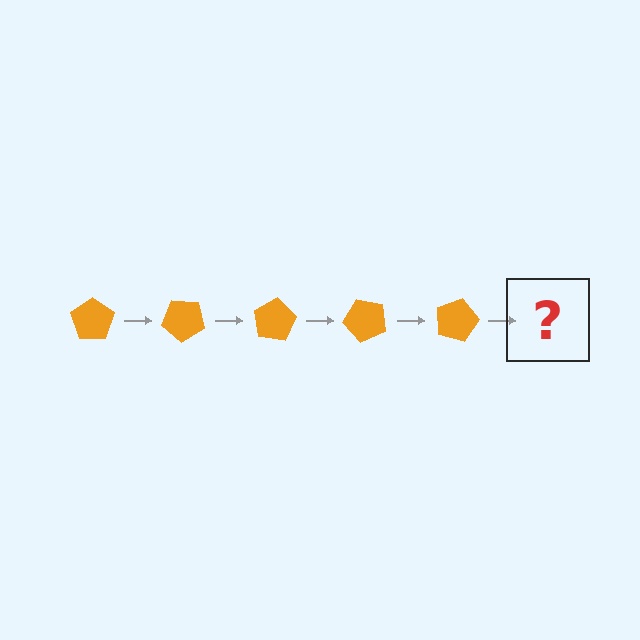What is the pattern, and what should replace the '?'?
The pattern is that the pentagon rotates 40 degrees each step. The '?' should be an orange pentagon rotated 200 degrees.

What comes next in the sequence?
The next element should be an orange pentagon rotated 200 degrees.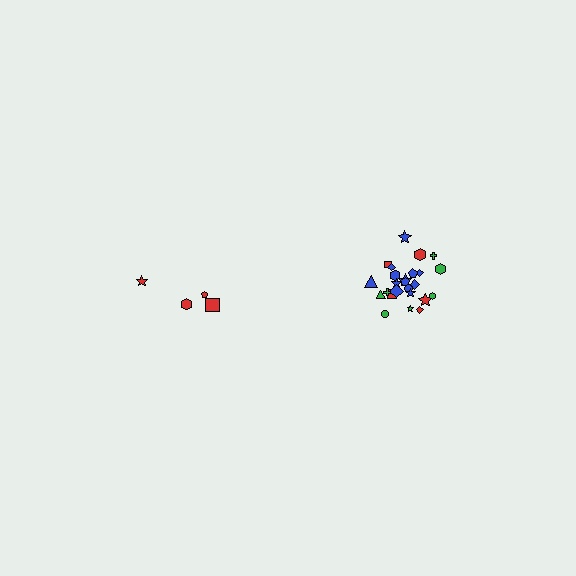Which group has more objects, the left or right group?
The right group.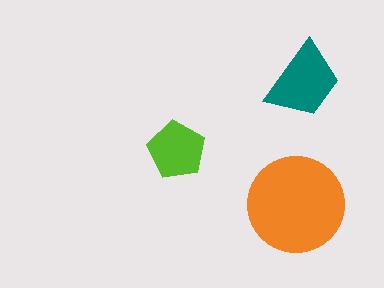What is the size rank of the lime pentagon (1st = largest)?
3rd.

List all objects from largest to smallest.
The orange circle, the teal trapezoid, the lime pentagon.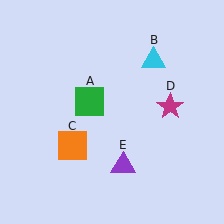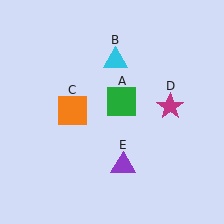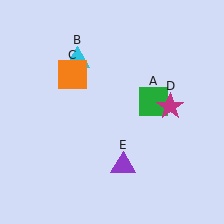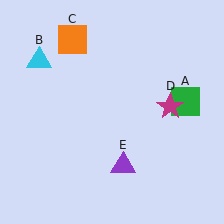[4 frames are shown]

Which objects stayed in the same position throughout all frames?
Magenta star (object D) and purple triangle (object E) remained stationary.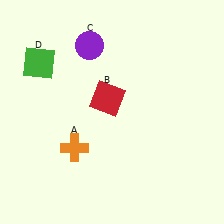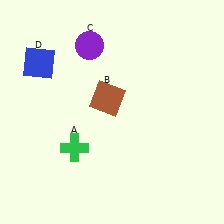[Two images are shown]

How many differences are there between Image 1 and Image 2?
There are 3 differences between the two images.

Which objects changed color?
A changed from orange to green. B changed from red to brown. D changed from green to blue.